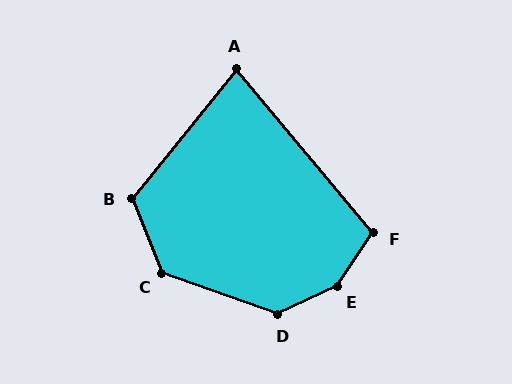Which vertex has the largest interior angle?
E, at approximately 150 degrees.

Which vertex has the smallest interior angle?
A, at approximately 79 degrees.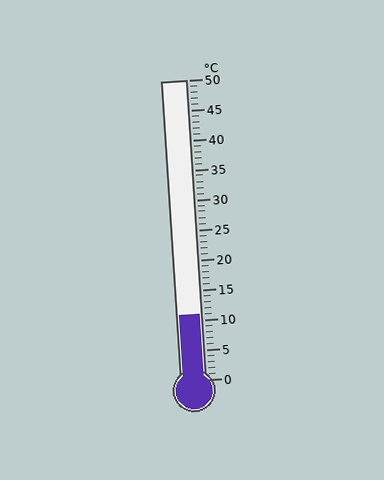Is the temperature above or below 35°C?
The temperature is below 35°C.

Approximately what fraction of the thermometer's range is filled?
The thermometer is filled to approximately 20% of its range.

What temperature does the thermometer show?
The thermometer shows approximately 11°C.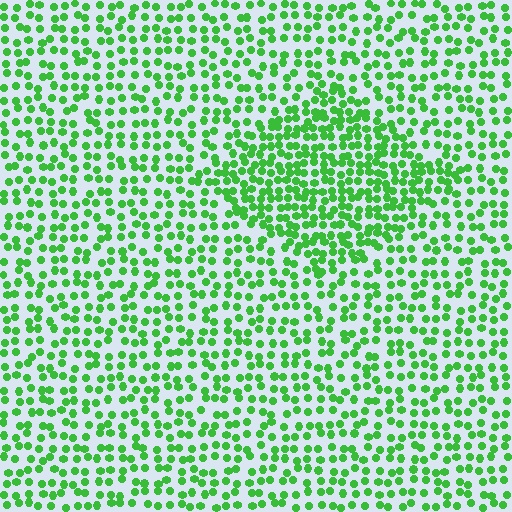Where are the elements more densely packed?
The elements are more densely packed inside the diamond boundary.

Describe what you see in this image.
The image contains small green elements arranged at two different densities. A diamond-shaped region is visible where the elements are more densely packed than the surrounding area.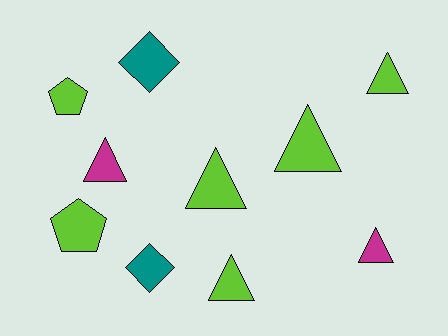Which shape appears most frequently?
Triangle, with 6 objects.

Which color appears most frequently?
Lime, with 6 objects.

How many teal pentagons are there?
There are no teal pentagons.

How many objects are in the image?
There are 10 objects.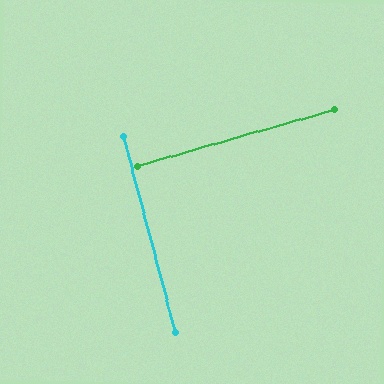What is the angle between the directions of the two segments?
Approximately 89 degrees.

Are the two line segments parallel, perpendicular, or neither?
Perpendicular — they meet at approximately 89°.